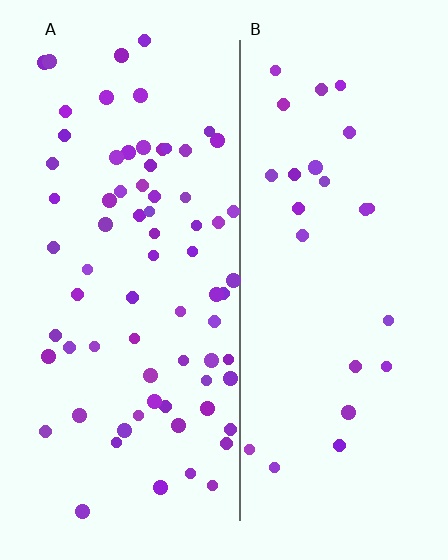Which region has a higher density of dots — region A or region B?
A (the left).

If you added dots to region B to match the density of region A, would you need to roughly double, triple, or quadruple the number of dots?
Approximately triple.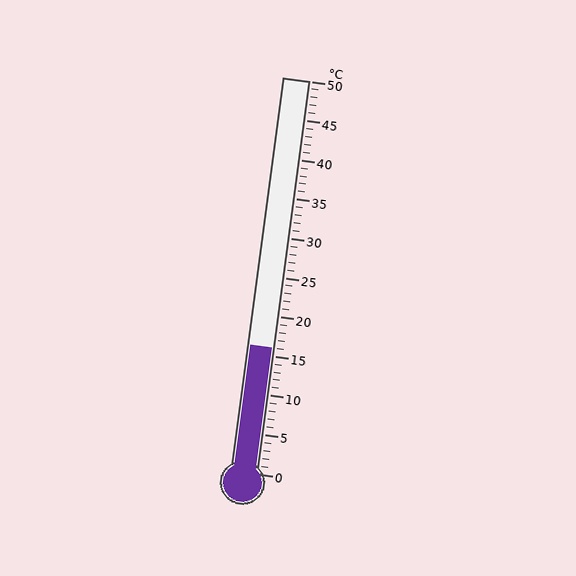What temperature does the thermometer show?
The thermometer shows approximately 16°C.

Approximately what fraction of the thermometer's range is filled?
The thermometer is filled to approximately 30% of its range.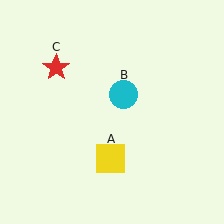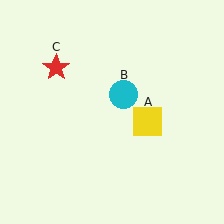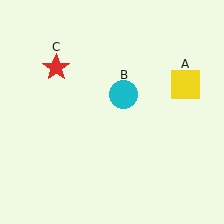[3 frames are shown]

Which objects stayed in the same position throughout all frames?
Cyan circle (object B) and red star (object C) remained stationary.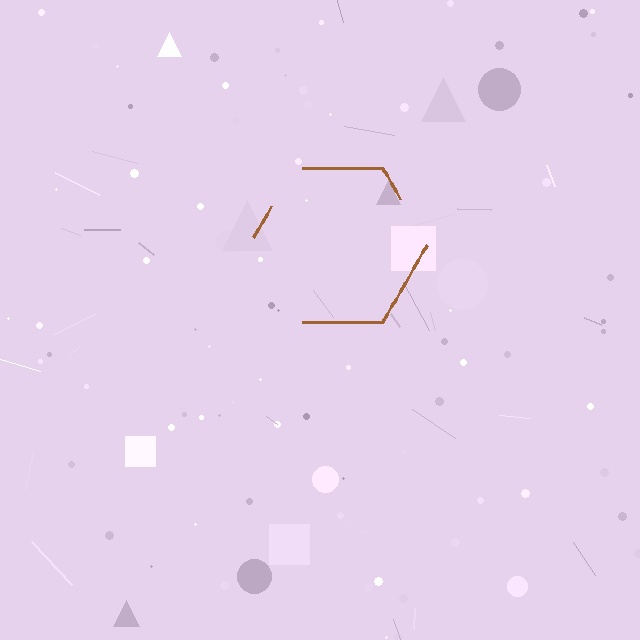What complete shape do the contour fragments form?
The contour fragments form a hexagon.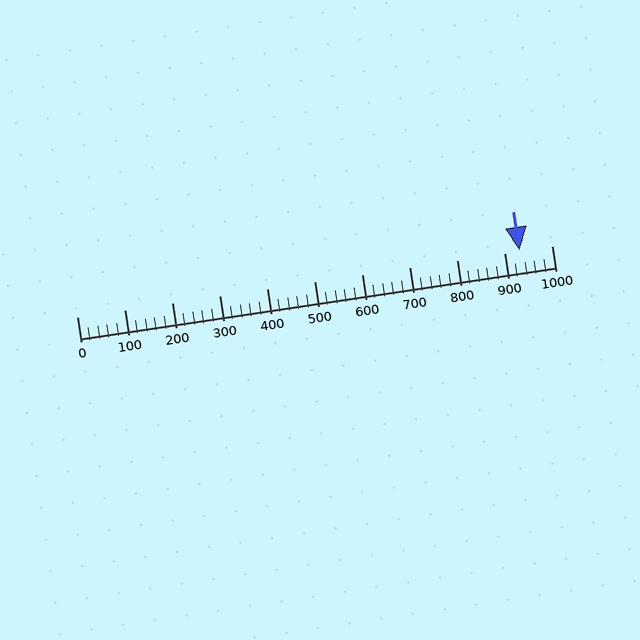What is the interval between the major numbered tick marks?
The major tick marks are spaced 100 units apart.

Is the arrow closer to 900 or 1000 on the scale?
The arrow is closer to 900.